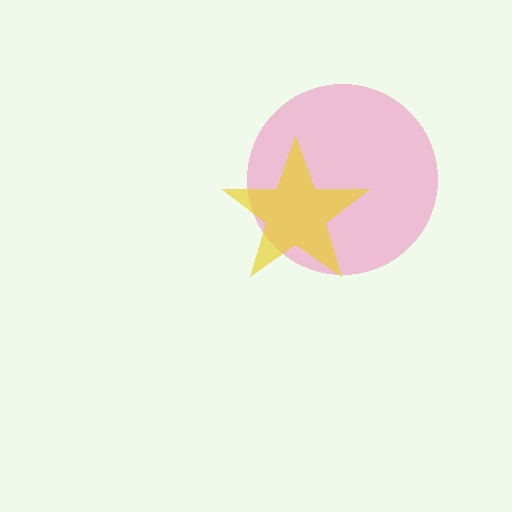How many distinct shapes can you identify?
There are 2 distinct shapes: a pink circle, a yellow star.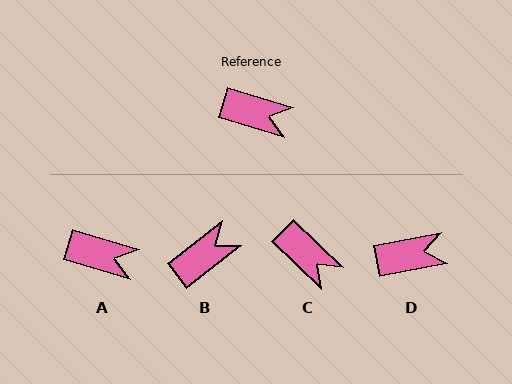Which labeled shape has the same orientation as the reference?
A.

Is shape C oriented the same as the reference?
No, it is off by about 28 degrees.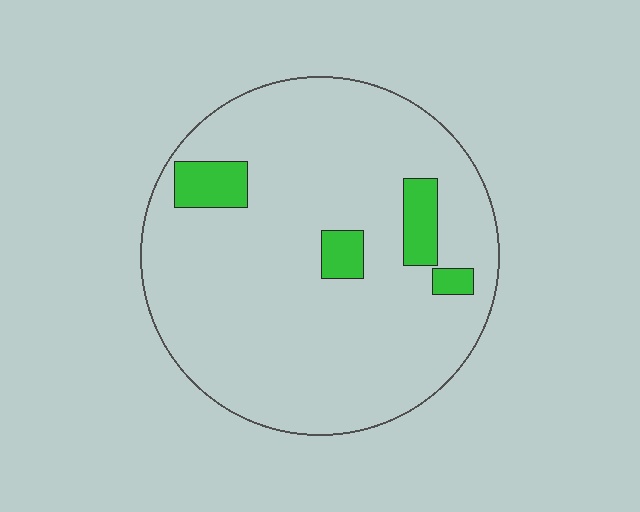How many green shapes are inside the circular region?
4.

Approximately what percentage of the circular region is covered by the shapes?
Approximately 10%.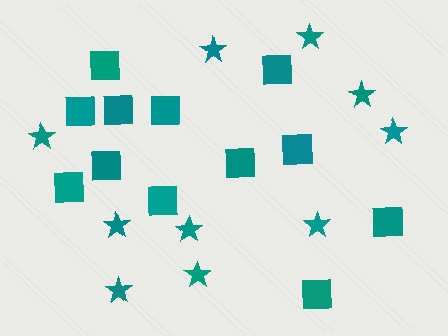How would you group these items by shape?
There are 2 groups: one group of squares (12) and one group of stars (10).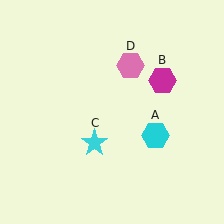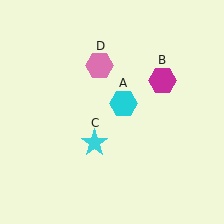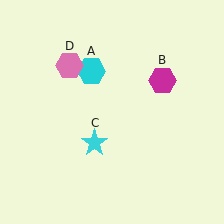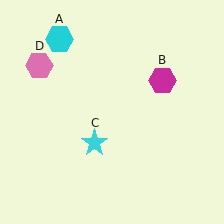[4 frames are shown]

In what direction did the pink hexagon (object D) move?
The pink hexagon (object D) moved left.